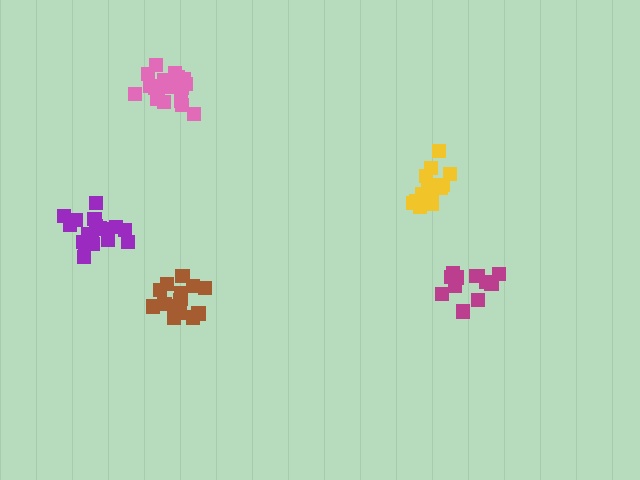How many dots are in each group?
Group 1: 14 dots, Group 2: 19 dots, Group 3: 17 dots, Group 4: 13 dots, Group 5: 18 dots (81 total).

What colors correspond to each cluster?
The clusters are colored: yellow, pink, brown, magenta, purple.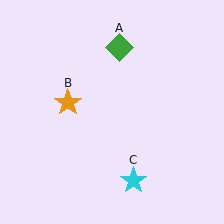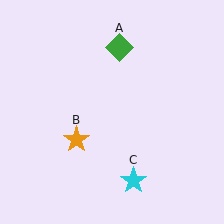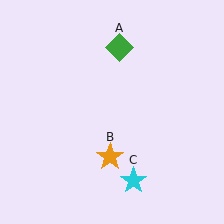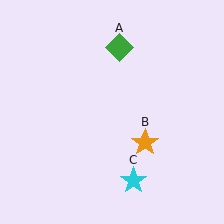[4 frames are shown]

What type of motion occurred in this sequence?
The orange star (object B) rotated counterclockwise around the center of the scene.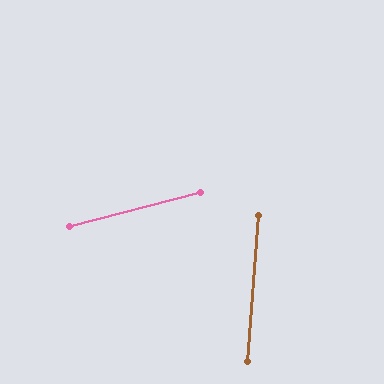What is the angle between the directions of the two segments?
Approximately 71 degrees.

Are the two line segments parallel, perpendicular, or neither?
Neither parallel nor perpendicular — they differ by about 71°.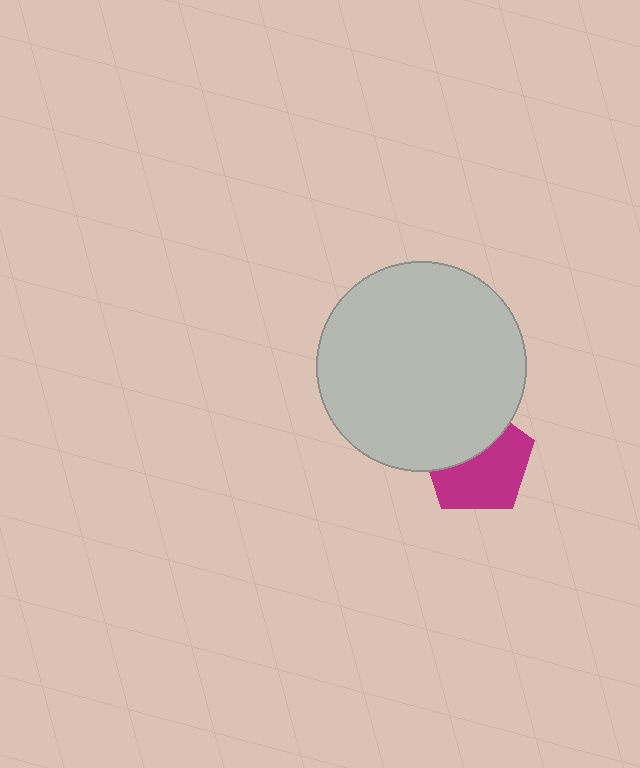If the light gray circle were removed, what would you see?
You would see the complete magenta pentagon.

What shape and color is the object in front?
The object in front is a light gray circle.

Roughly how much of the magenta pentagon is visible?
About half of it is visible (roughly 59%).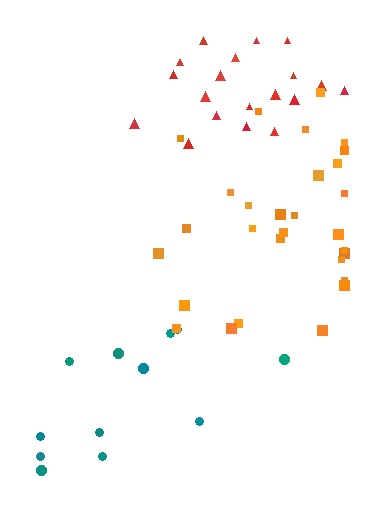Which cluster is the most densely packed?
Orange.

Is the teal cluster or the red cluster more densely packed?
Red.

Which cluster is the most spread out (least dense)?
Teal.